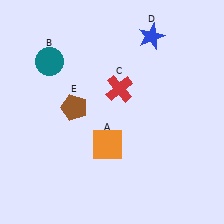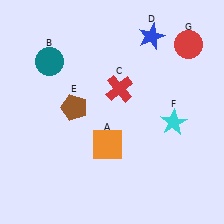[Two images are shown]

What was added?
A cyan star (F), a red circle (G) were added in Image 2.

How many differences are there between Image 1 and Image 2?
There are 2 differences between the two images.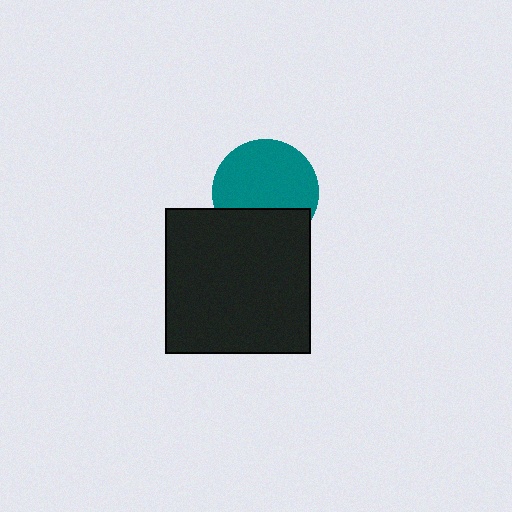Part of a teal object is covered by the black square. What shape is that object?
It is a circle.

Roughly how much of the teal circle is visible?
Most of it is visible (roughly 68%).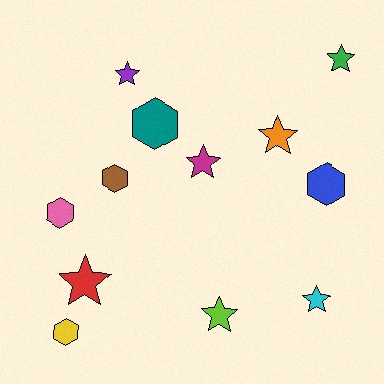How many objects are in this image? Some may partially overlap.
There are 12 objects.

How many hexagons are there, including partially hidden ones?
There are 5 hexagons.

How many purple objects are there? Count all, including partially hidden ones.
There is 1 purple object.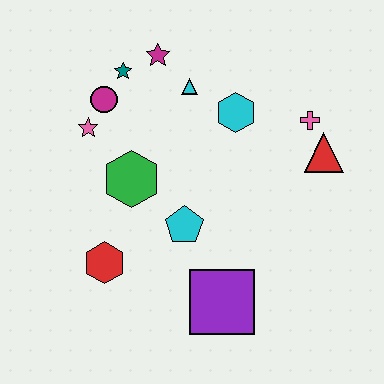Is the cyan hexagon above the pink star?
Yes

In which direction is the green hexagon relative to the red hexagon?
The green hexagon is above the red hexagon.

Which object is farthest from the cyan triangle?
The purple square is farthest from the cyan triangle.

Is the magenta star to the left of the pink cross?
Yes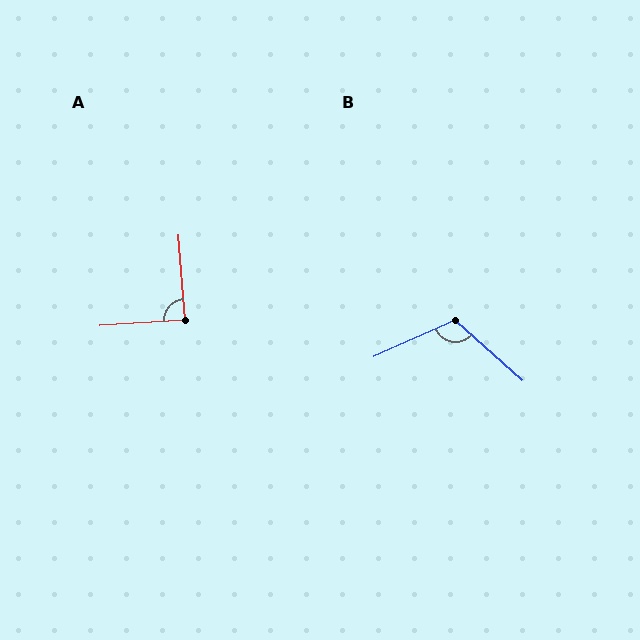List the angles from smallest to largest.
A (89°), B (114°).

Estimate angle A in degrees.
Approximately 89 degrees.